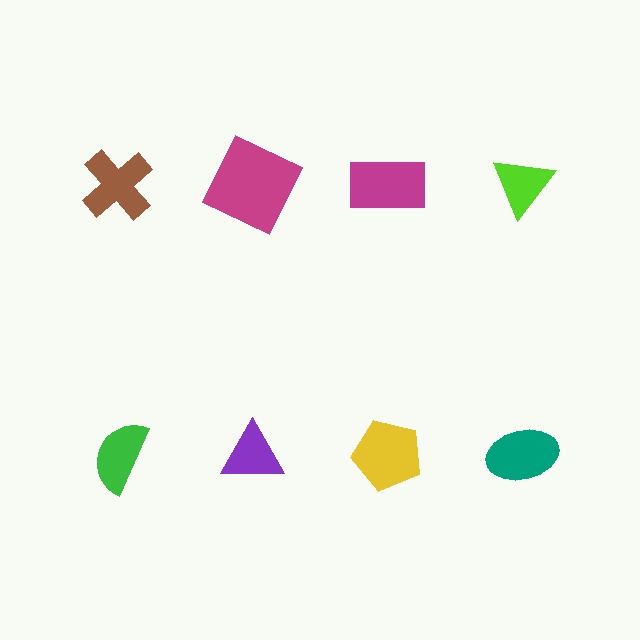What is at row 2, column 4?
A teal ellipse.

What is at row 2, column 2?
A purple triangle.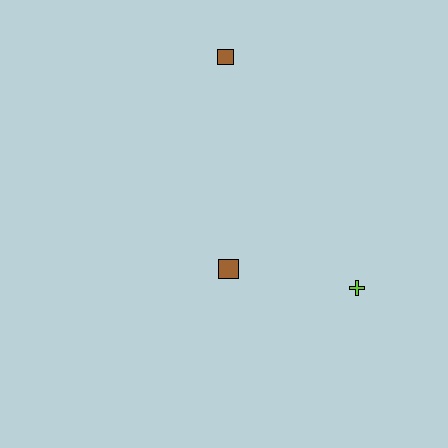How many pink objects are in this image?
There are no pink objects.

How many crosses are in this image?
There is 1 cross.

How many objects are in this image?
There are 3 objects.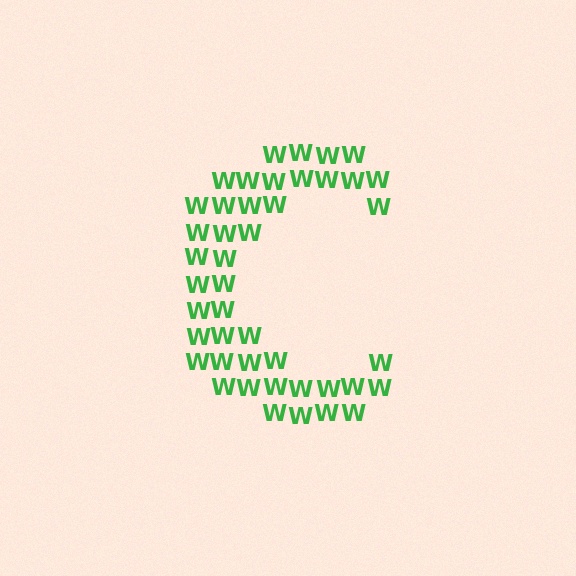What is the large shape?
The large shape is the letter C.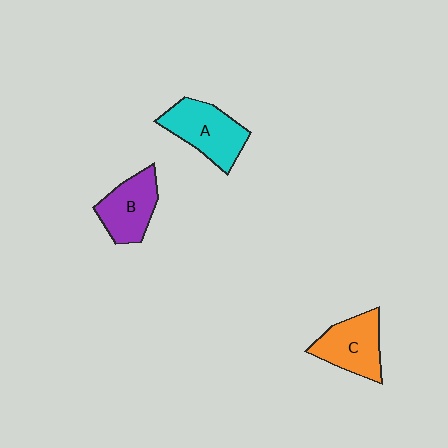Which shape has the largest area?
Shape A (cyan).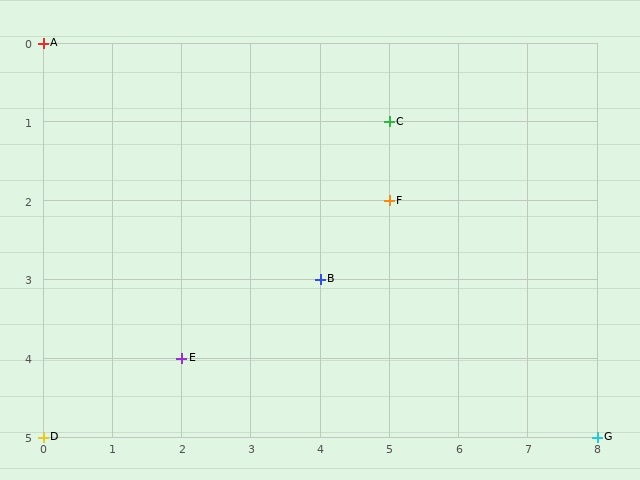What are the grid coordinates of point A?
Point A is at grid coordinates (0, 0).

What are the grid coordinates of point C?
Point C is at grid coordinates (5, 1).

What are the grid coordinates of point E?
Point E is at grid coordinates (2, 4).